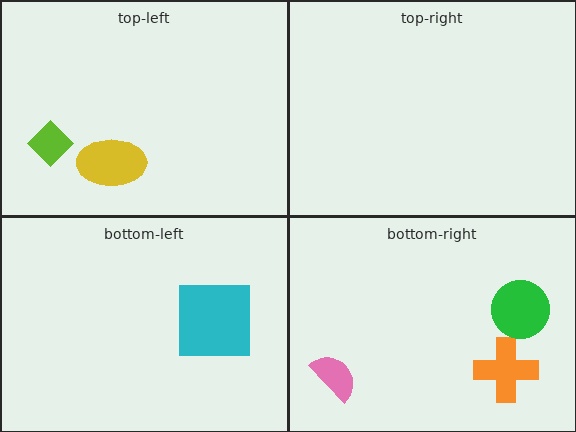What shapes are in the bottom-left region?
The cyan square.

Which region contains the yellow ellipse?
The top-left region.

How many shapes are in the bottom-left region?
1.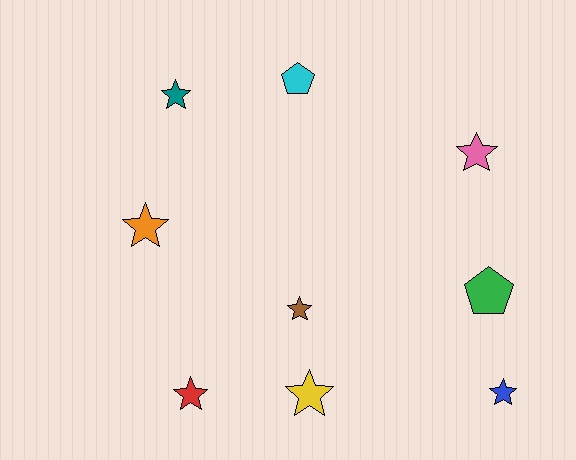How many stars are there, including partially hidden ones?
There are 7 stars.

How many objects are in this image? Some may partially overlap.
There are 9 objects.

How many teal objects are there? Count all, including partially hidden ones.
There is 1 teal object.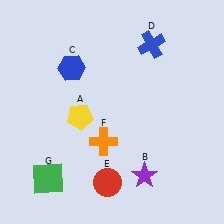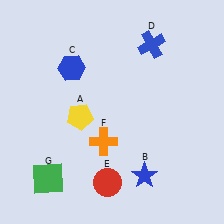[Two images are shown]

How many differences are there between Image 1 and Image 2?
There is 1 difference between the two images.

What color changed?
The star (B) changed from purple in Image 1 to blue in Image 2.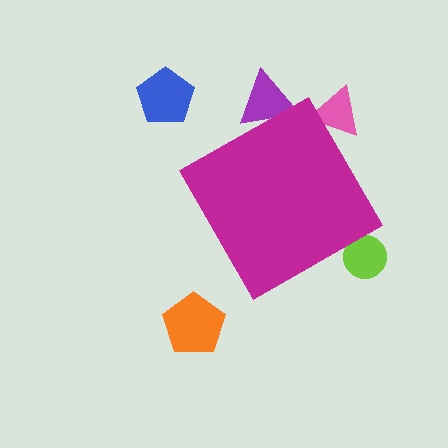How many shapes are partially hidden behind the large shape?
3 shapes are partially hidden.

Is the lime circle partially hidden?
Yes, the lime circle is partially hidden behind the magenta diamond.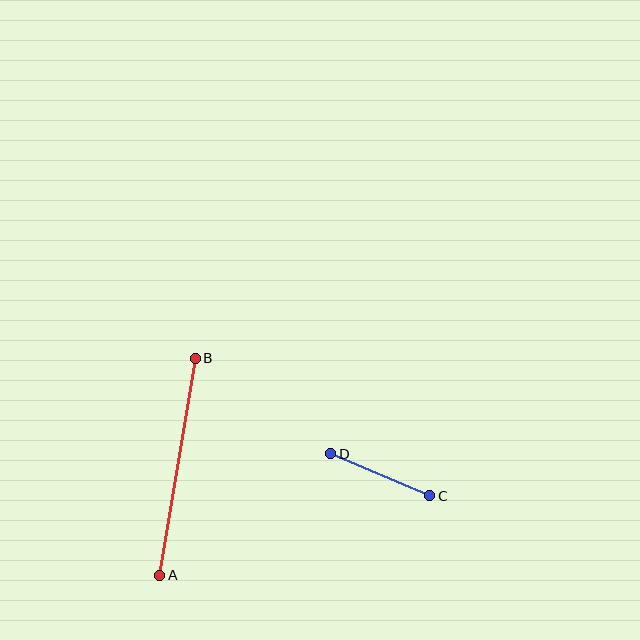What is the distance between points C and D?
The distance is approximately 108 pixels.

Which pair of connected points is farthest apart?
Points A and B are farthest apart.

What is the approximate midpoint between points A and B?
The midpoint is at approximately (178, 467) pixels.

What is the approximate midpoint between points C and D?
The midpoint is at approximately (380, 475) pixels.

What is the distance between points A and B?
The distance is approximately 220 pixels.